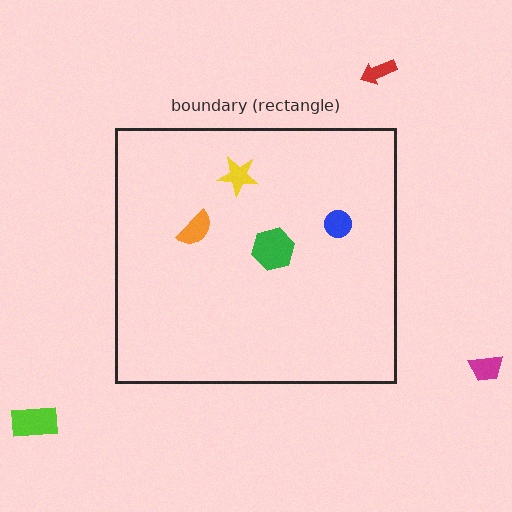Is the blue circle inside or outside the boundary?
Inside.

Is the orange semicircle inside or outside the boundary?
Inside.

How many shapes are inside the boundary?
4 inside, 3 outside.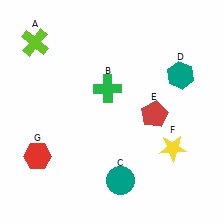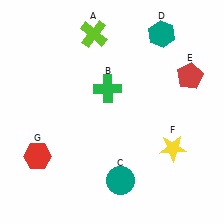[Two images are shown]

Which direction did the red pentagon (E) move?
The red pentagon (E) moved up.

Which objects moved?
The objects that moved are: the lime cross (A), the teal hexagon (D), the red pentagon (E).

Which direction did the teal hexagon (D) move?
The teal hexagon (D) moved up.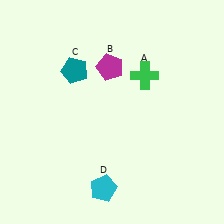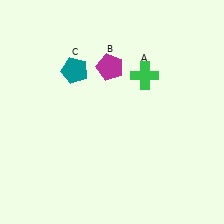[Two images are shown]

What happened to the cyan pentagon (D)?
The cyan pentagon (D) was removed in Image 2. It was in the bottom-left area of Image 1.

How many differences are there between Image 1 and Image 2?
There is 1 difference between the two images.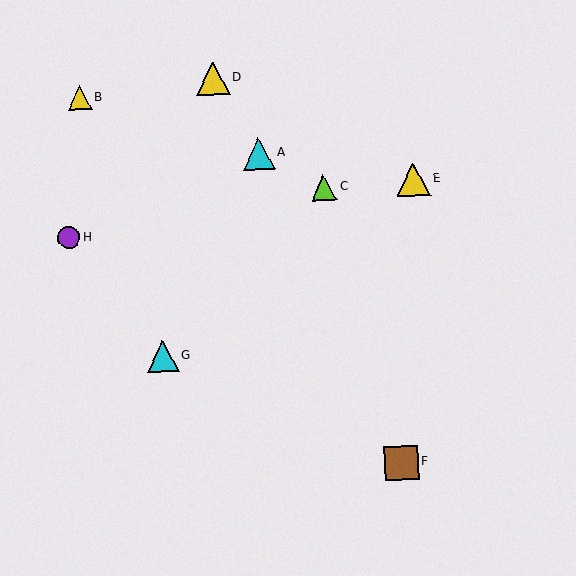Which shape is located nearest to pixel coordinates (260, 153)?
The cyan triangle (labeled A) at (258, 154) is nearest to that location.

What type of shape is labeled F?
Shape F is a brown square.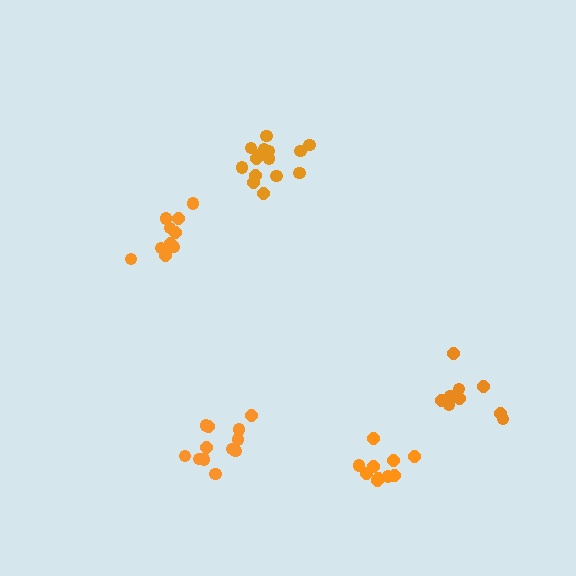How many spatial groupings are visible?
There are 5 spatial groupings.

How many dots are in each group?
Group 1: 10 dots, Group 2: 10 dots, Group 3: 15 dots, Group 4: 10 dots, Group 5: 12 dots (57 total).